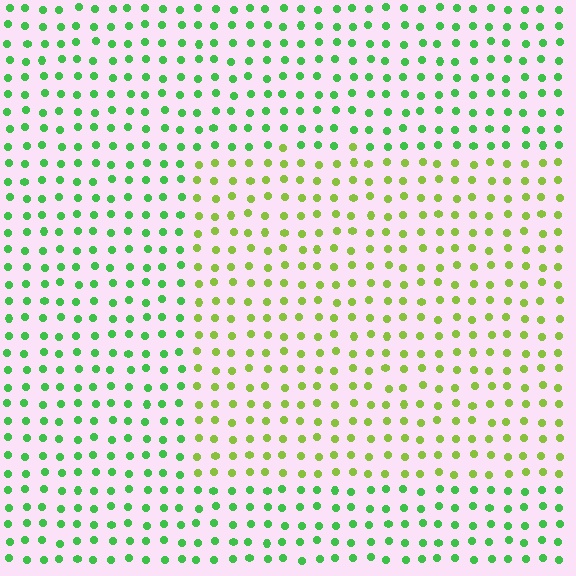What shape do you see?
I see a rectangle.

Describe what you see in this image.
The image is filled with small green elements in a uniform arrangement. A rectangle-shaped region is visible where the elements are tinted to a slightly different hue, forming a subtle color boundary.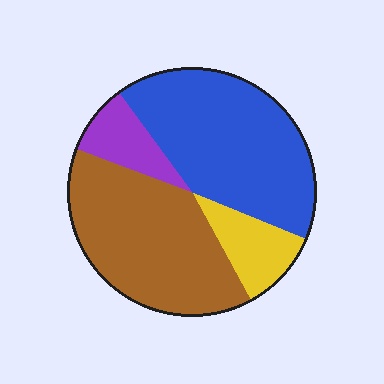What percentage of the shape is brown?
Brown covers about 40% of the shape.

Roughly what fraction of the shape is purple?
Purple takes up about one tenth (1/10) of the shape.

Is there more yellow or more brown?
Brown.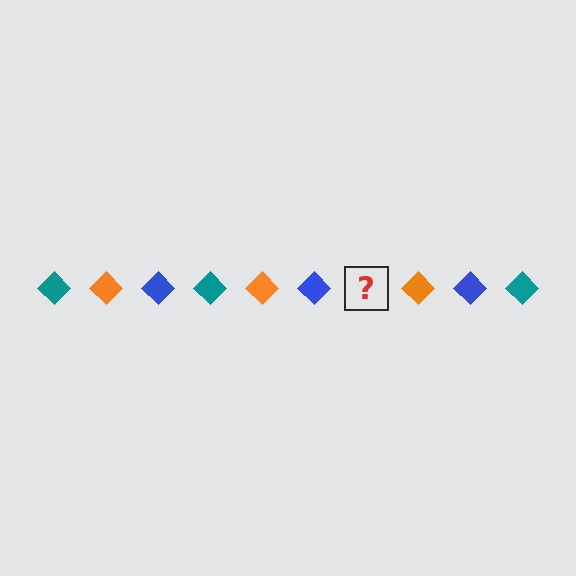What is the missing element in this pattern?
The missing element is a teal diamond.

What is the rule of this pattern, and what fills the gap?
The rule is that the pattern cycles through teal, orange, blue diamonds. The gap should be filled with a teal diamond.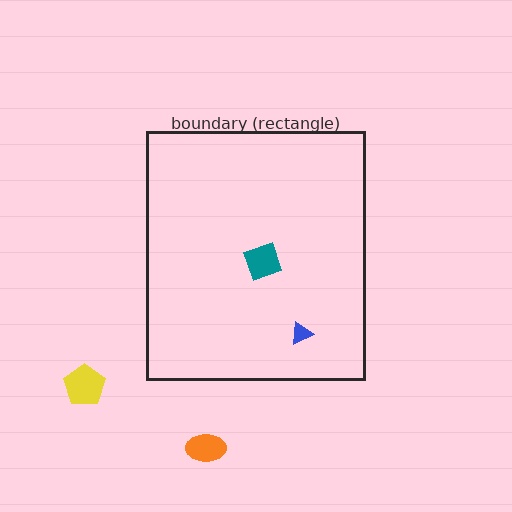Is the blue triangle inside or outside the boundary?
Inside.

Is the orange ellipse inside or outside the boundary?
Outside.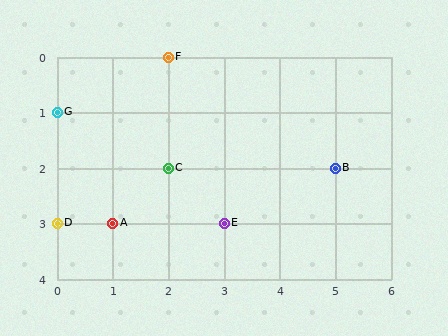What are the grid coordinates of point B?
Point B is at grid coordinates (5, 2).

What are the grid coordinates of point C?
Point C is at grid coordinates (2, 2).